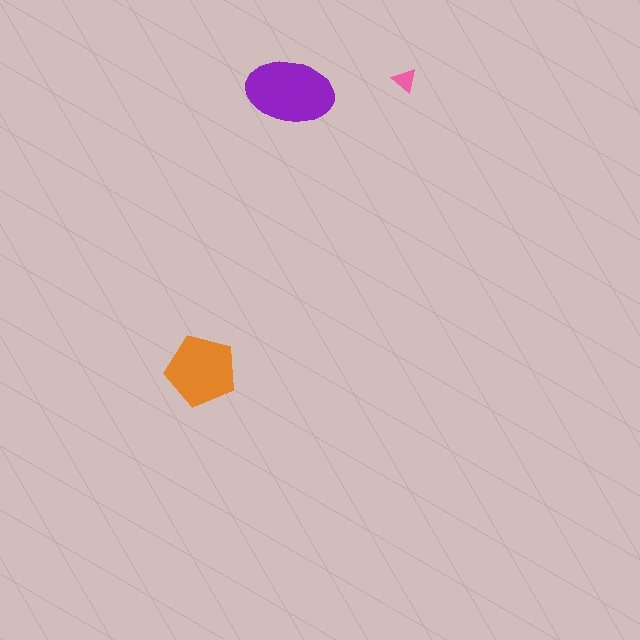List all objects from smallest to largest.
The pink triangle, the orange pentagon, the purple ellipse.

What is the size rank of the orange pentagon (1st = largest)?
2nd.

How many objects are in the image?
There are 3 objects in the image.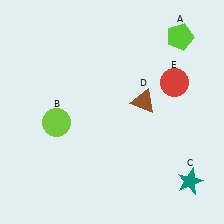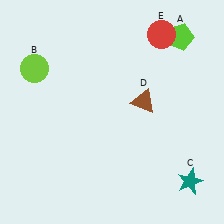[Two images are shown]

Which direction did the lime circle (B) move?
The lime circle (B) moved up.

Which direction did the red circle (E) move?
The red circle (E) moved up.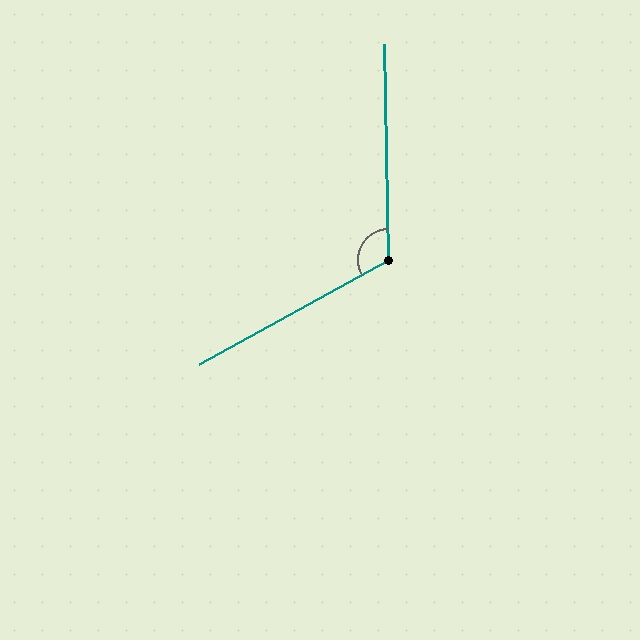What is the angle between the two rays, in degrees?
Approximately 118 degrees.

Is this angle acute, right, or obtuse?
It is obtuse.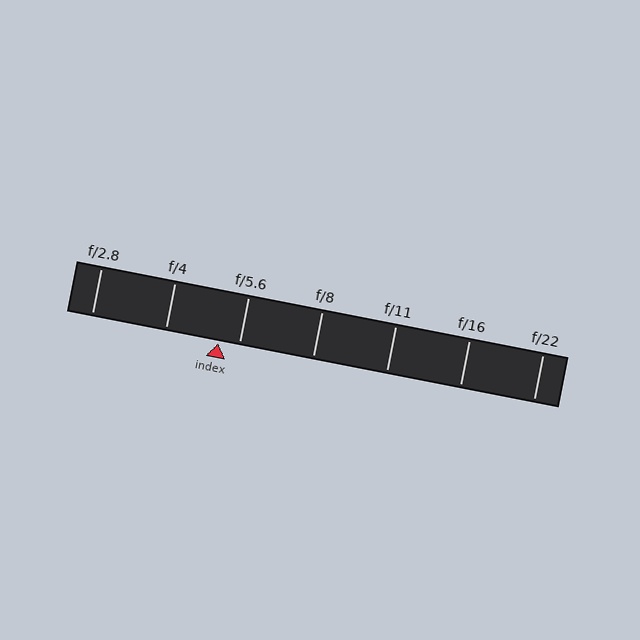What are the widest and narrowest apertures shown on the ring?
The widest aperture shown is f/2.8 and the narrowest is f/22.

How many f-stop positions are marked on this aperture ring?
There are 7 f-stop positions marked.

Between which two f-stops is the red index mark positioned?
The index mark is between f/4 and f/5.6.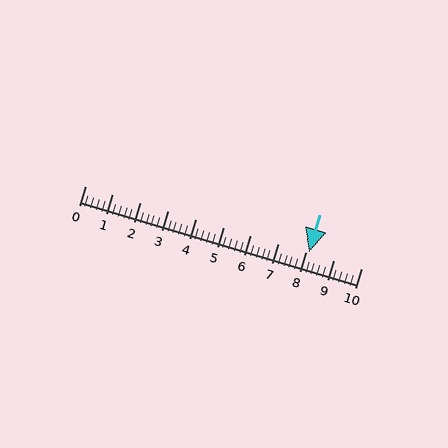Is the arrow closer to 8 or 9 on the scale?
The arrow is closer to 8.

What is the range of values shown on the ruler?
The ruler shows values from 0 to 10.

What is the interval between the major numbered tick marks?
The major tick marks are spaced 1 units apart.